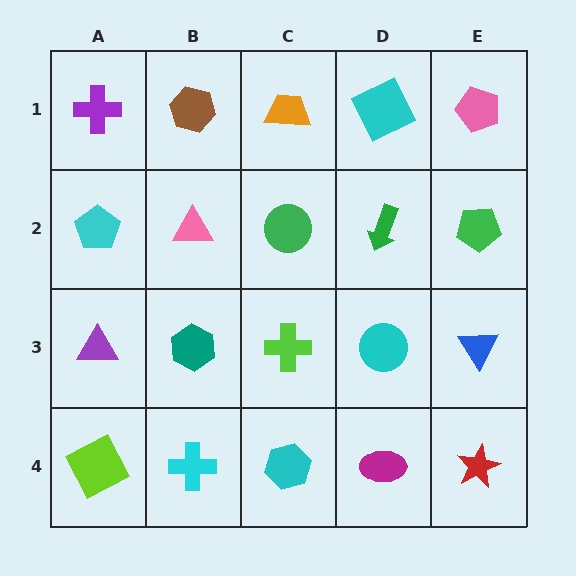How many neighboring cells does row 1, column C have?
3.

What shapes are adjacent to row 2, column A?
A purple cross (row 1, column A), a purple triangle (row 3, column A), a pink triangle (row 2, column B).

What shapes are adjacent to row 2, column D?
A cyan square (row 1, column D), a cyan circle (row 3, column D), a green circle (row 2, column C), a green pentagon (row 2, column E).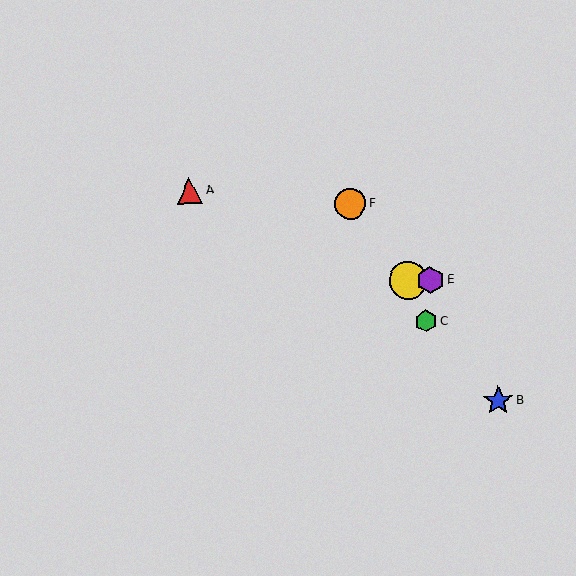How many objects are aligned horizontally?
2 objects (D, E) are aligned horizontally.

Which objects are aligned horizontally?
Objects D, E are aligned horizontally.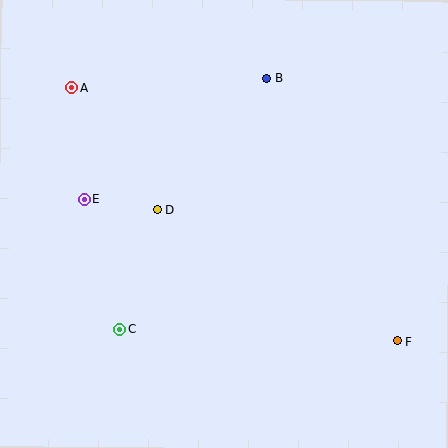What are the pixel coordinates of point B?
Point B is at (267, 79).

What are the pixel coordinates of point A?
Point A is at (72, 87).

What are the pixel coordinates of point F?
Point F is at (397, 341).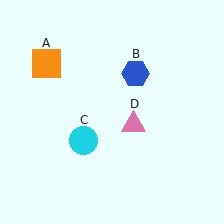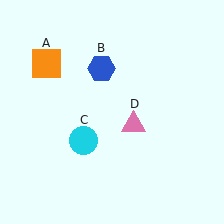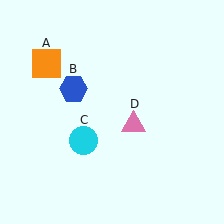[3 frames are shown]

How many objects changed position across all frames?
1 object changed position: blue hexagon (object B).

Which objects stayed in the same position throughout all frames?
Orange square (object A) and cyan circle (object C) and pink triangle (object D) remained stationary.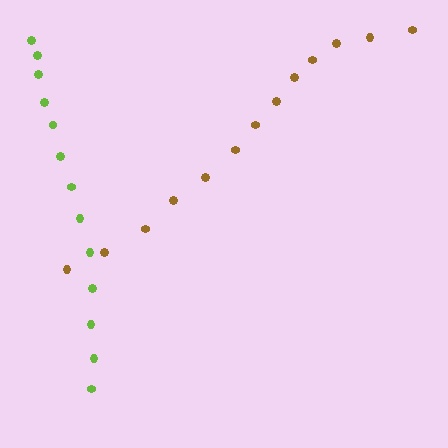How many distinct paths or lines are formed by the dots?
There are 2 distinct paths.